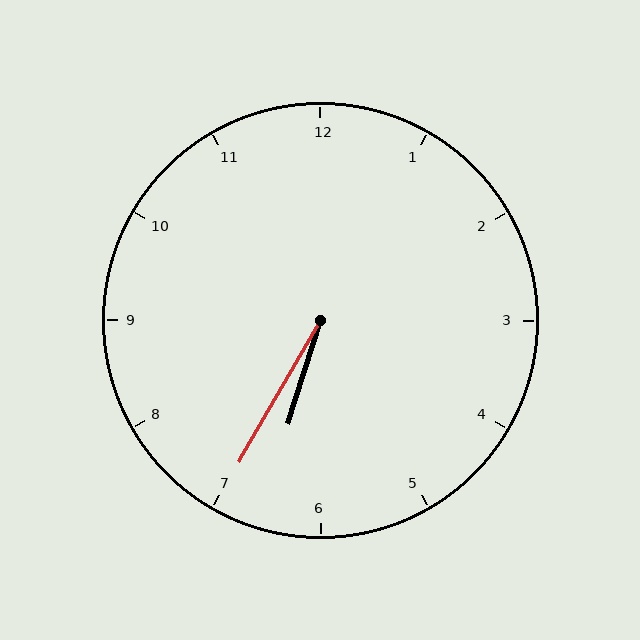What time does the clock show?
6:35.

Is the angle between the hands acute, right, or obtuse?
It is acute.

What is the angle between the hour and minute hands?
Approximately 12 degrees.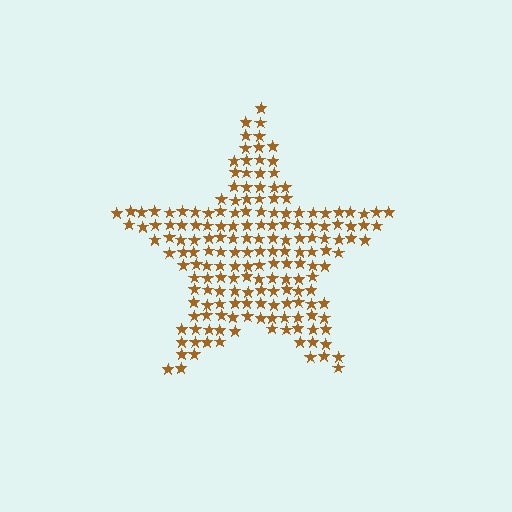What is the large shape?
The large shape is a star.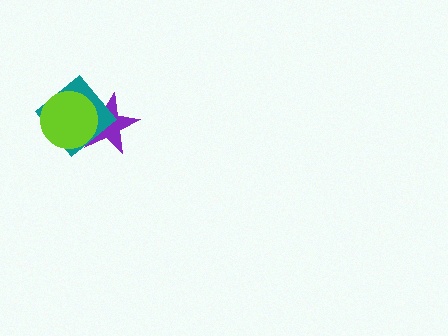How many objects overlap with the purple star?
2 objects overlap with the purple star.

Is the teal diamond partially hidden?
Yes, it is partially covered by another shape.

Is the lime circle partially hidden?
No, no other shape covers it.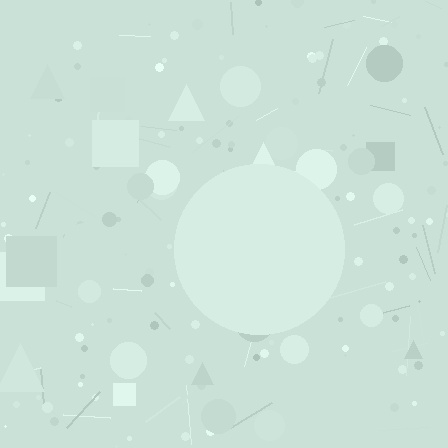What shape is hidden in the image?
A circle is hidden in the image.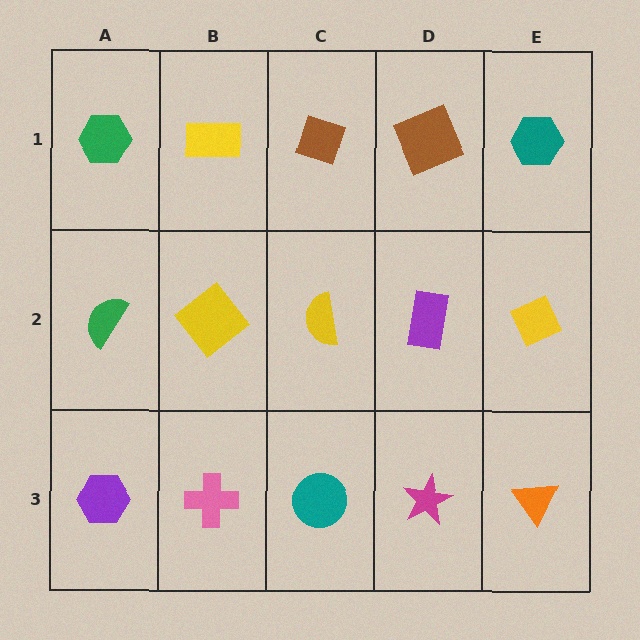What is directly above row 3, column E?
A yellow diamond.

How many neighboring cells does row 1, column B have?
3.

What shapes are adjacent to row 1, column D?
A purple rectangle (row 2, column D), a brown diamond (row 1, column C), a teal hexagon (row 1, column E).